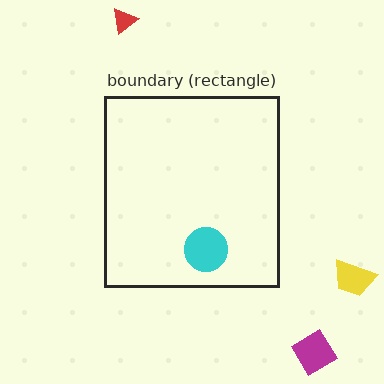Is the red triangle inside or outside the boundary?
Outside.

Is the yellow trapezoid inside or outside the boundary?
Outside.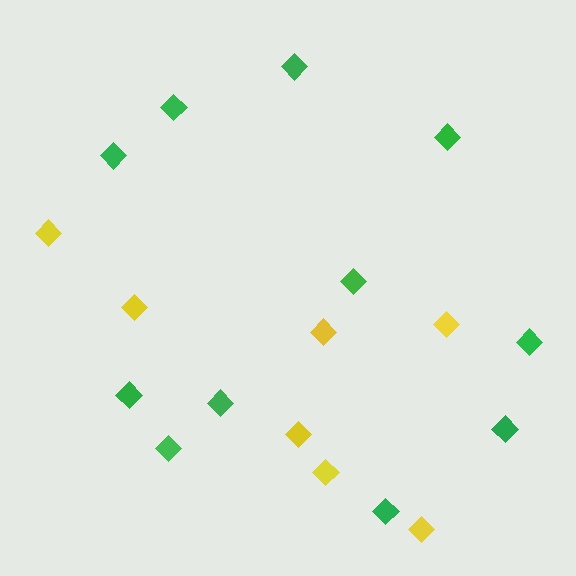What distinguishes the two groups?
There are 2 groups: one group of green diamonds (11) and one group of yellow diamonds (7).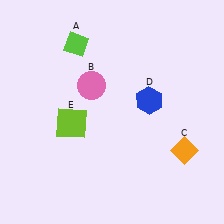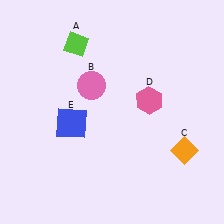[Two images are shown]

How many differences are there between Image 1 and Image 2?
There are 2 differences between the two images.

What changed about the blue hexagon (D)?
In Image 1, D is blue. In Image 2, it changed to pink.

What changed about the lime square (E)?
In Image 1, E is lime. In Image 2, it changed to blue.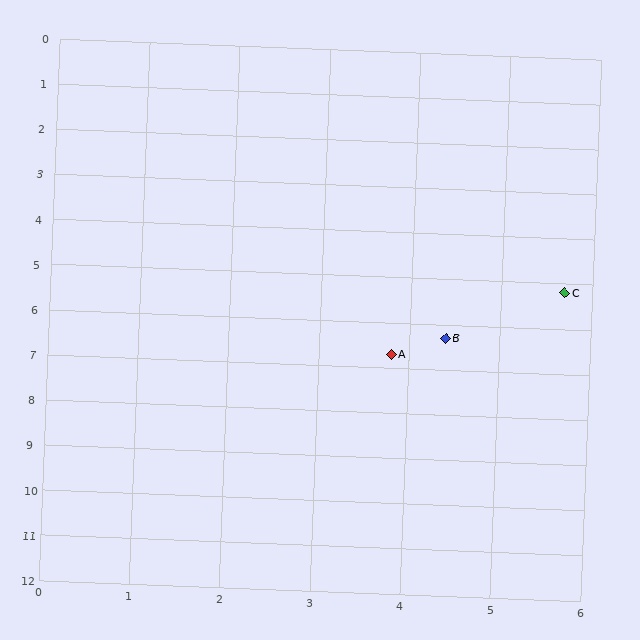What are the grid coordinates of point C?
Point C is at approximately (5.7, 5.2).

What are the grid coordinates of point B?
Point B is at approximately (4.4, 6.3).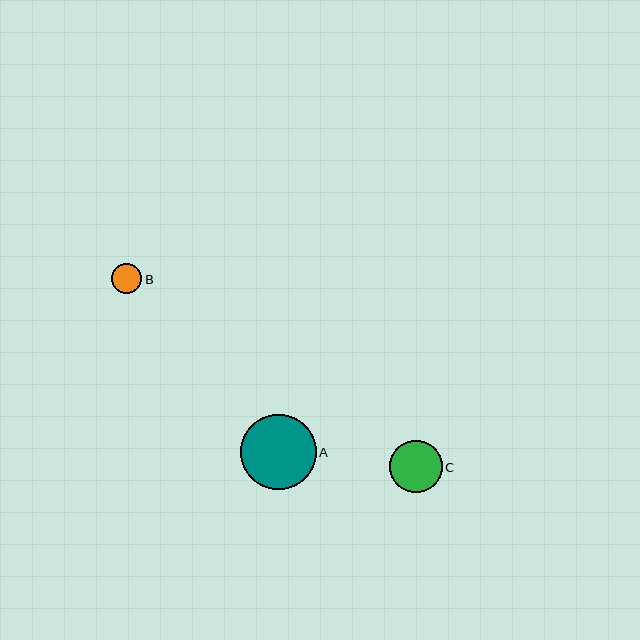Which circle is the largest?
Circle A is the largest with a size of approximately 75 pixels.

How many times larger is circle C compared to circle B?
Circle C is approximately 1.7 times the size of circle B.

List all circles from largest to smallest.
From largest to smallest: A, C, B.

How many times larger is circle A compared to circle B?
Circle A is approximately 2.5 times the size of circle B.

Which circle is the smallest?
Circle B is the smallest with a size of approximately 30 pixels.